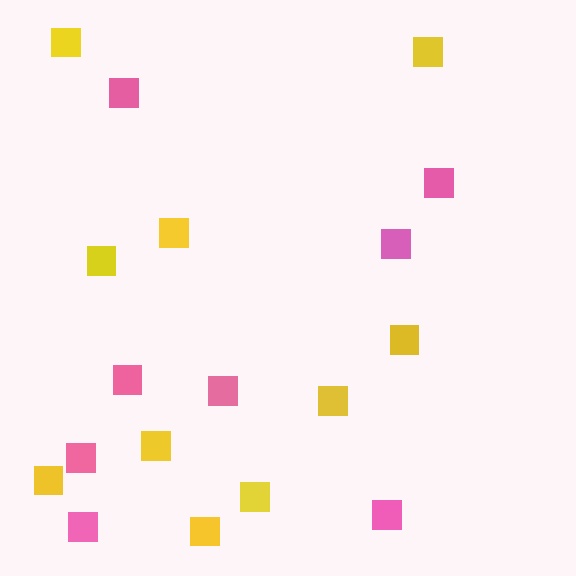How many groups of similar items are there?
There are 2 groups: one group of yellow squares (10) and one group of pink squares (8).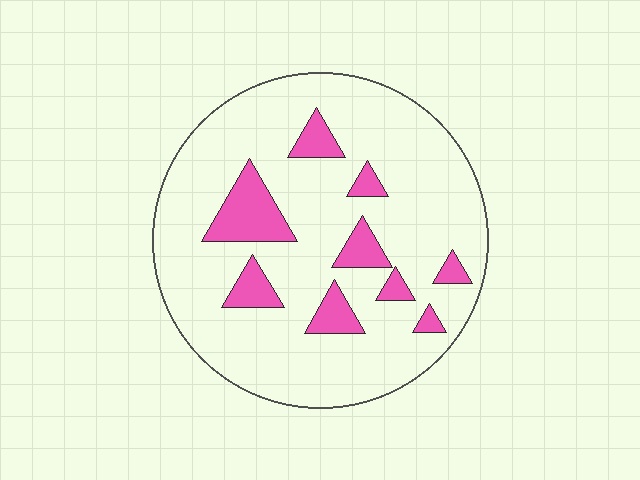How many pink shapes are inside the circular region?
9.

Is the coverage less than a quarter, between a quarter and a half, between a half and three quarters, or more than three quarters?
Less than a quarter.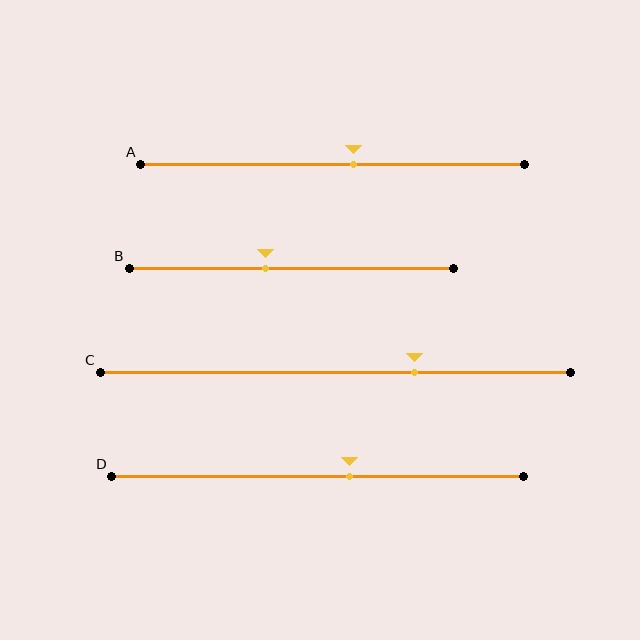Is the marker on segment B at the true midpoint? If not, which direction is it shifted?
No, the marker on segment B is shifted to the left by about 8% of the segment length.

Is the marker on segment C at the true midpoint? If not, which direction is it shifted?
No, the marker on segment C is shifted to the right by about 17% of the segment length.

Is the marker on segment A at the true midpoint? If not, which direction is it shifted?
No, the marker on segment A is shifted to the right by about 5% of the segment length.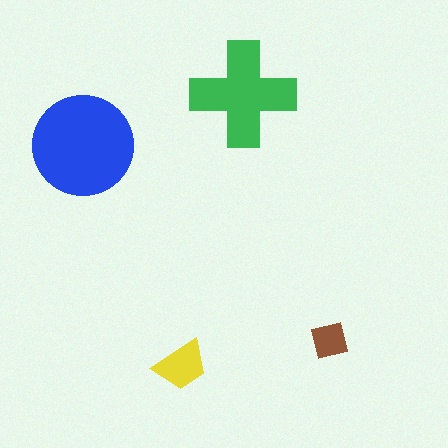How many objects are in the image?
There are 4 objects in the image.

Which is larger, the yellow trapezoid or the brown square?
The yellow trapezoid.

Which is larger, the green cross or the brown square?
The green cross.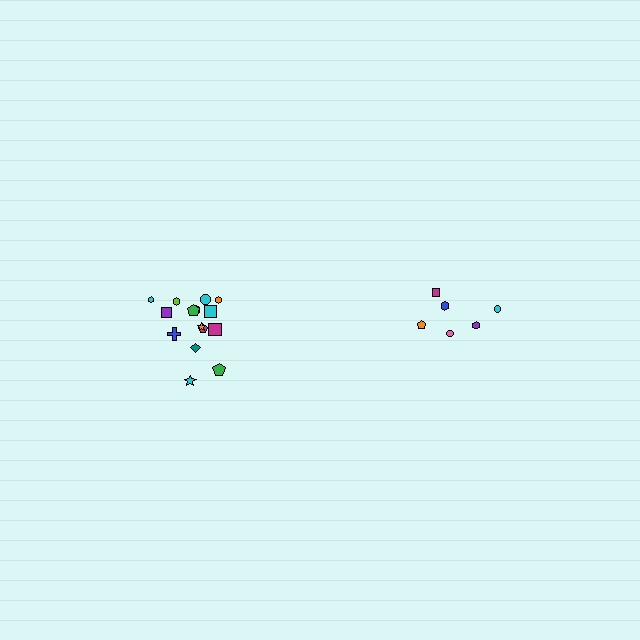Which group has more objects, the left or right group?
The left group.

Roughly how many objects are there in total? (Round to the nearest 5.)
Roughly 20 objects in total.